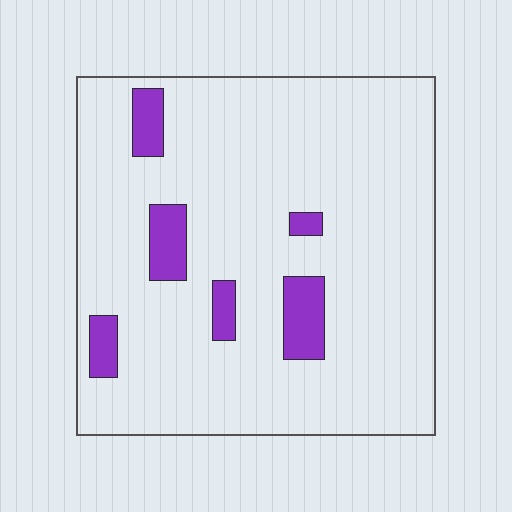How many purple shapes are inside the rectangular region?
6.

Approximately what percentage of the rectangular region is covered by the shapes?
Approximately 10%.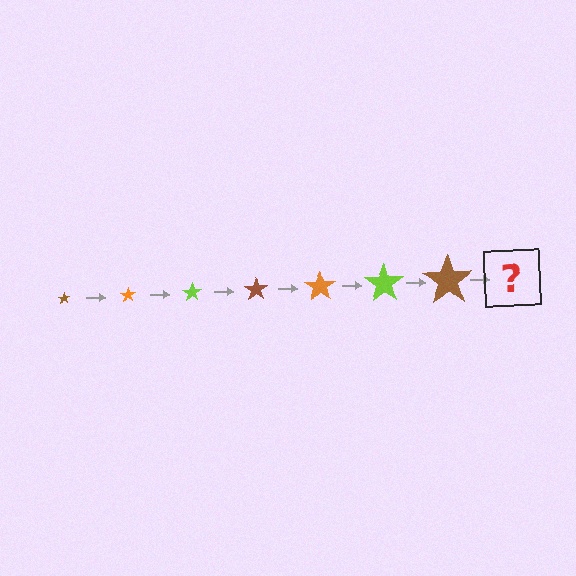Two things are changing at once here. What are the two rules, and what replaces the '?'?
The two rules are that the star grows larger each step and the color cycles through brown, orange, and lime. The '?' should be an orange star, larger than the previous one.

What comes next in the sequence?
The next element should be an orange star, larger than the previous one.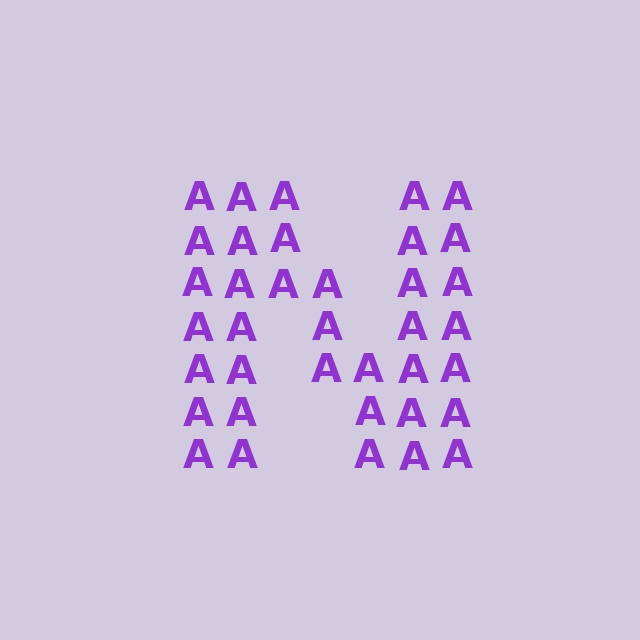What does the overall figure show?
The overall figure shows the letter N.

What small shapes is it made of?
It is made of small letter A's.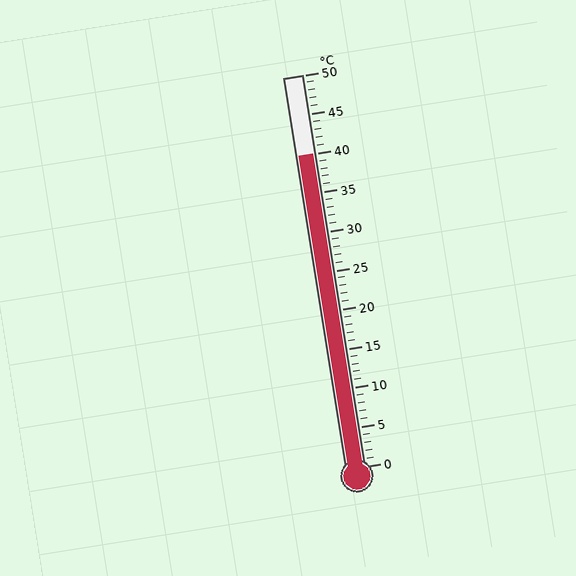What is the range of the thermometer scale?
The thermometer scale ranges from 0°C to 50°C.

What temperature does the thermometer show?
The thermometer shows approximately 40°C.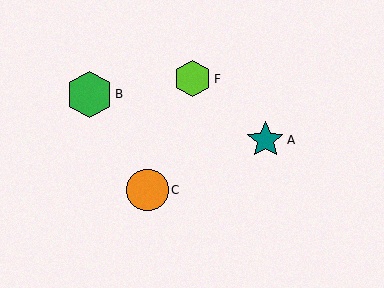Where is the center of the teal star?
The center of the teal star is at (265, 140).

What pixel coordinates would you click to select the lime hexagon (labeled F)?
Click at (192, 79) to select the lime hexagon F.